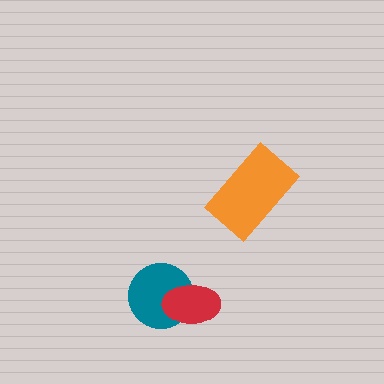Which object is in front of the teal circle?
The red ellipse is in front of the teal circle.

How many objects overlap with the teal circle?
1 object overlaps with the teal circle.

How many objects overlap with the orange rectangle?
0 objects overlap with the orange rectangle.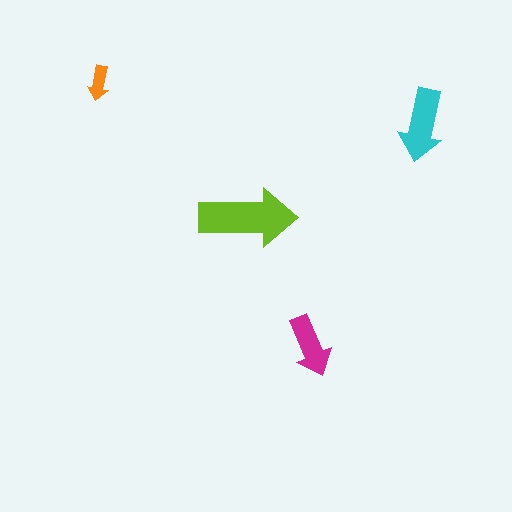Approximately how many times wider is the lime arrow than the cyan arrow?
About 1.5 times wider.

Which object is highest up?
The orange arrow is topmost.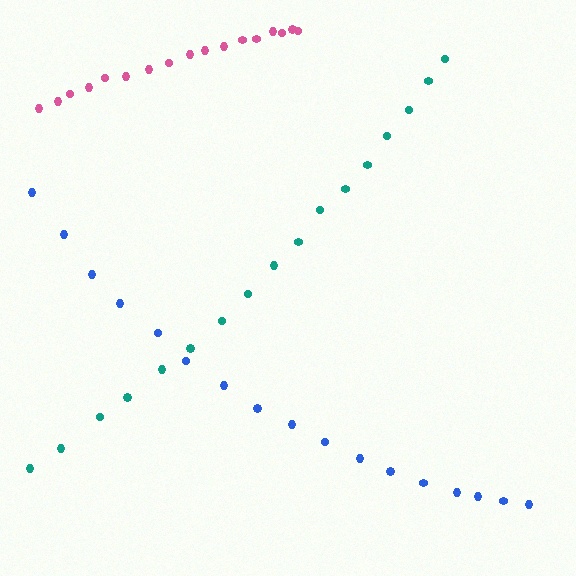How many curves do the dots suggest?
There are 3 distinct paths.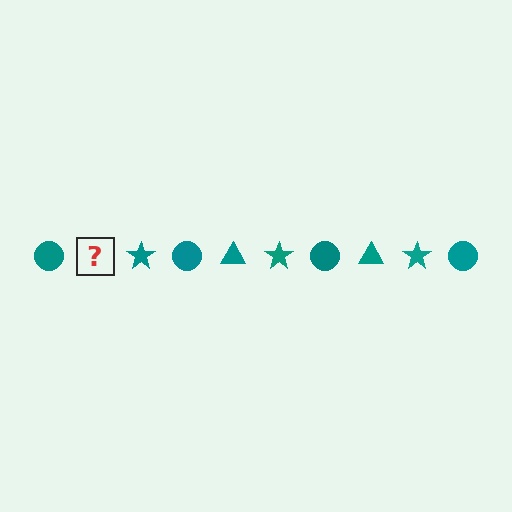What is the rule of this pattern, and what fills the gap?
The rule is that the pattern cycles through circle, triangle, star shapes in teal. The gap should be filled with a teal triangle.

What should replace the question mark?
The question mark should be replaced with a teal triangle.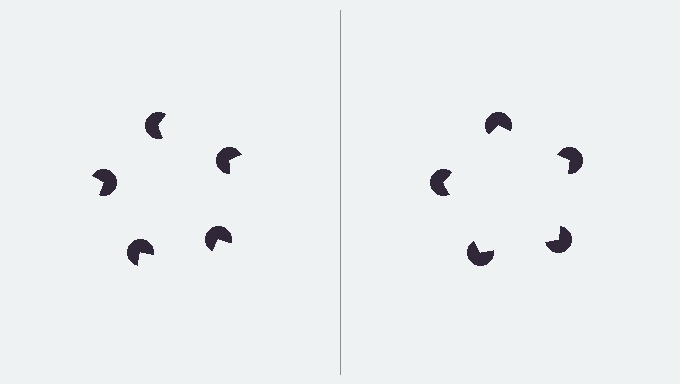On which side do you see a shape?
An illusory pentagon appears on the right side. On the left side the wedge cuts are rotated, so no coherent shape forms.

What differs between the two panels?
The pac-man discs are positioned identically on both sides; only the wedge orientations differ. On the right they align to a pentagon; on the left they are misaligned.